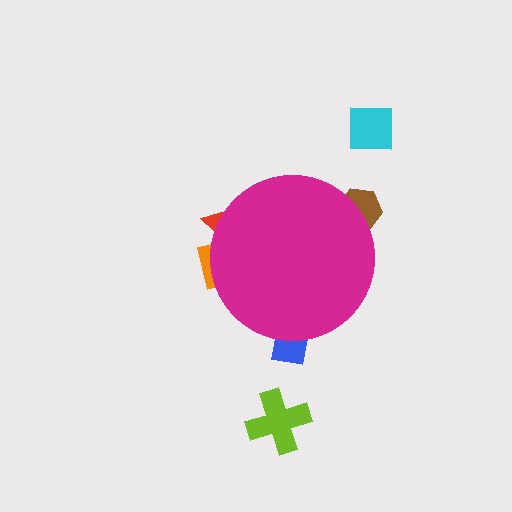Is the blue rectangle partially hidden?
Yes, the blue rectangle is partially hidden behind the magenta circle.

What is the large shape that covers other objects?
A magenta circle.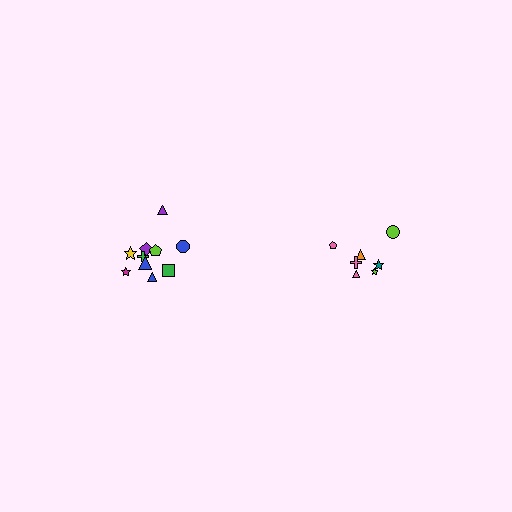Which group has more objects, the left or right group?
The left group.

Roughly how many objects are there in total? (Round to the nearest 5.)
Roughly 15 objects in total.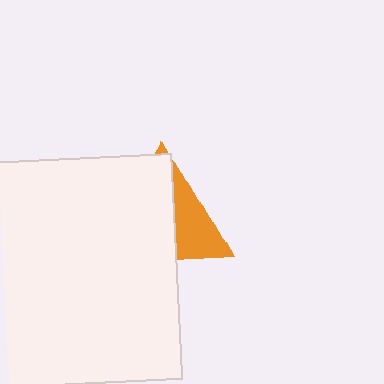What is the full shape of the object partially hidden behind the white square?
The partially hidden object is an orange triangle.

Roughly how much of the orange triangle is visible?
A small part of it is visible (roughly 38%).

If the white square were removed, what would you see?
You would see the complete orange triangle.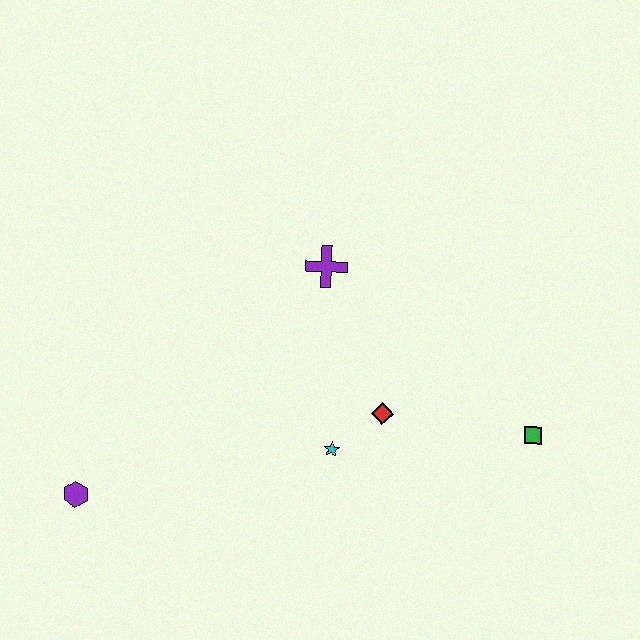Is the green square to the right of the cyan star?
Yes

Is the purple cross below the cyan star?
No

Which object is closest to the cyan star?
The red diamond is closest to the cyan star.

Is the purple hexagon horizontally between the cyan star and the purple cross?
No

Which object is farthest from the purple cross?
The purple hexagon is farthest from the purple cross.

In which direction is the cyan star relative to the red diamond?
The cyan star is to the left of the red diamond.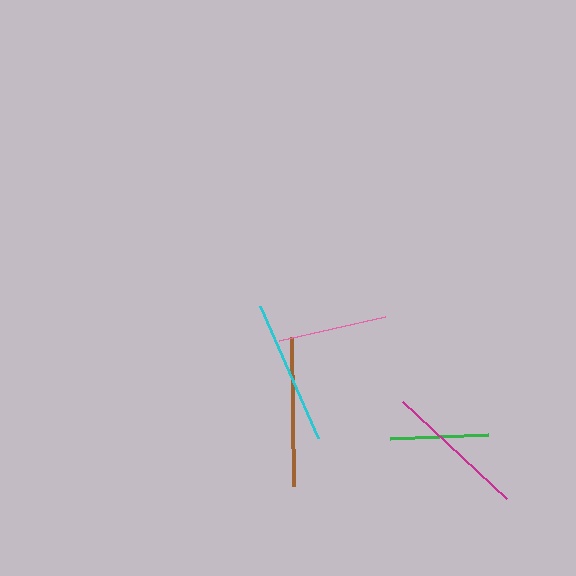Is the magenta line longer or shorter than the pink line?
The magenta line is longer than the pink line.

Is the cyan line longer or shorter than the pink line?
The cyan line is longer than the pink line.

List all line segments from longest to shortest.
From longest to shortest: brown, cyan, magenta, pink, green.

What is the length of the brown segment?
The brown segment is approximately 150 pixels long.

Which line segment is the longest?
The brown line is the longest at approximately 150 pixels.